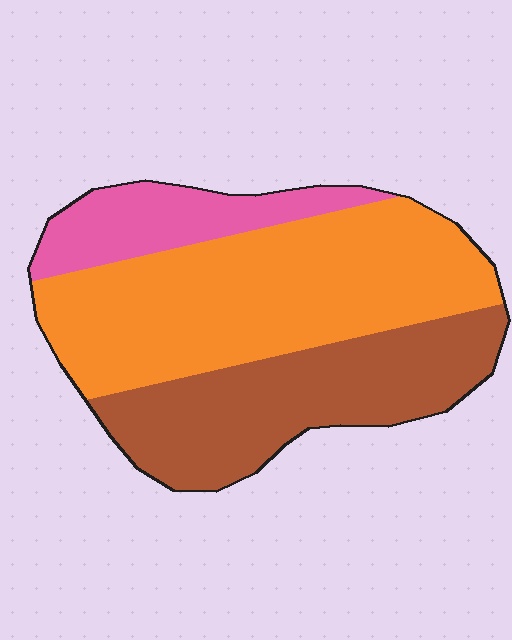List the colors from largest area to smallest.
From largest to smallest: orange, brown, pink.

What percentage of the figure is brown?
Brown covers around 35% of the figure.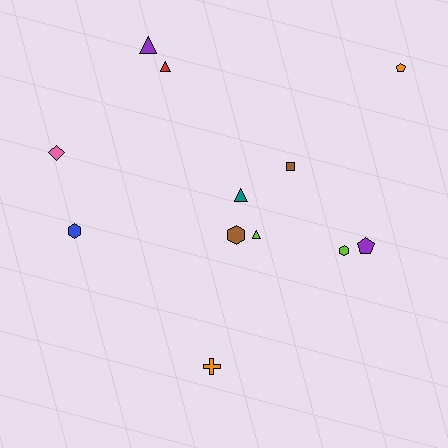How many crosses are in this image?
There is 1 cross.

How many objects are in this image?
There are 12 objects.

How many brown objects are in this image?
There are 2 brown objects.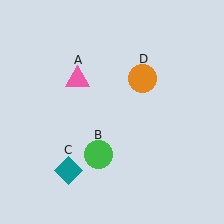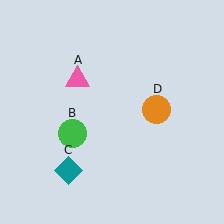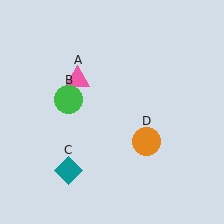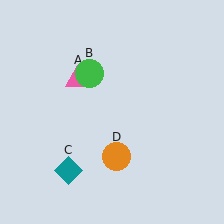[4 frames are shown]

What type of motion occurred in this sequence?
The green circle (object B), orange circle (object D) rotated clockwise around the center of the scene.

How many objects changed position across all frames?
2 objects changed position: green circle (object B), orange circle (object D).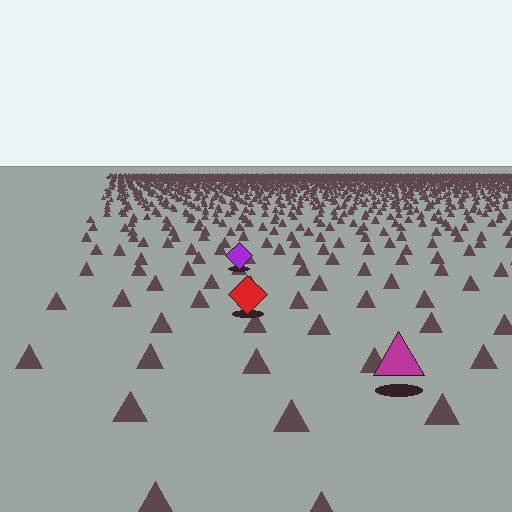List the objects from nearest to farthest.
From nearest to farthest: the magenta triangle, the red diamond, the purple diamond.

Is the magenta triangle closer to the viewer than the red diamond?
Yes. The magenta triangle is closer — you can tell from the texture gradient: the ground texture is coarser near it.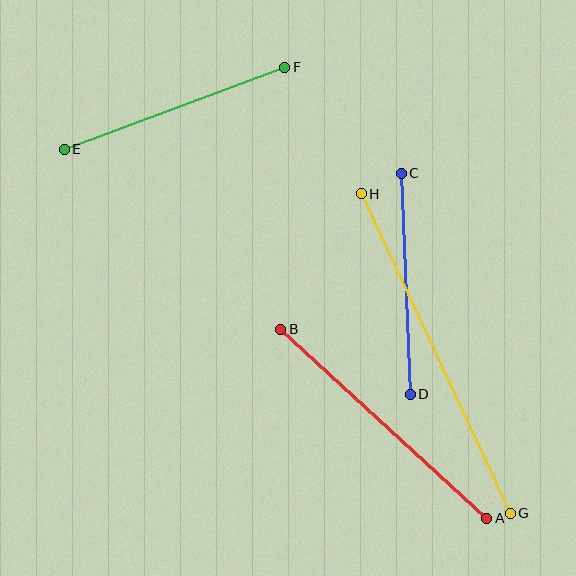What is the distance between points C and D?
The distance is approximately 221 pixels.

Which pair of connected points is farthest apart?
Points G and H are farthest apart.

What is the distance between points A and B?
The distance is approximately 280 pixels.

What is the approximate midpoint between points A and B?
The midpoint is at approximately (384, 424) pixels.